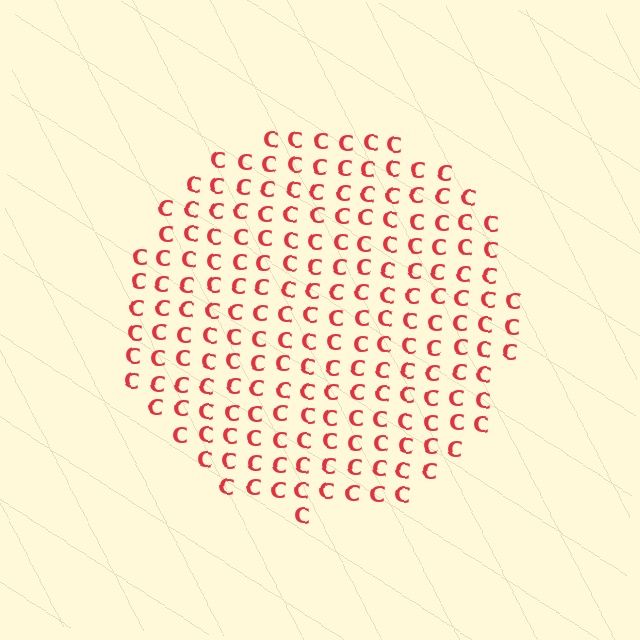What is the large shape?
The large shape is a circle.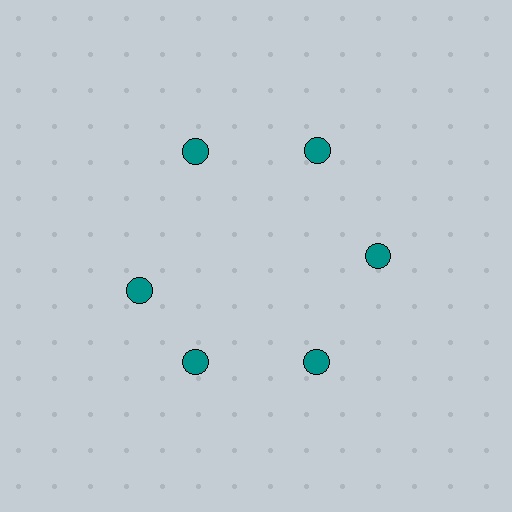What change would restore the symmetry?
The symmetry would be restored by rotating it back into even spacing with its neighbors so that all 6 circles sit at equal angles and equal distance from the center.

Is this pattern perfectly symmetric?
No. The 6 teal circles are arranged in a ring, but one element near the 9 o'clock position is rotated out of alignment along the ring, breaking the 6-fold rotational symmetry.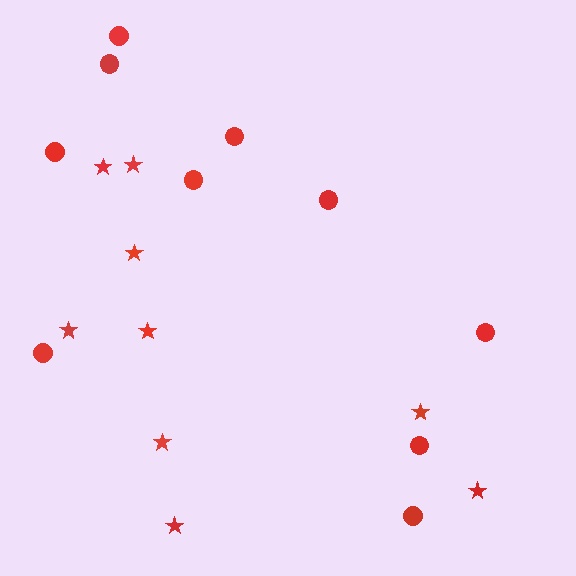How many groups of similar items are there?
There are 2 groups: one group of circles (10) and one group of stars (9).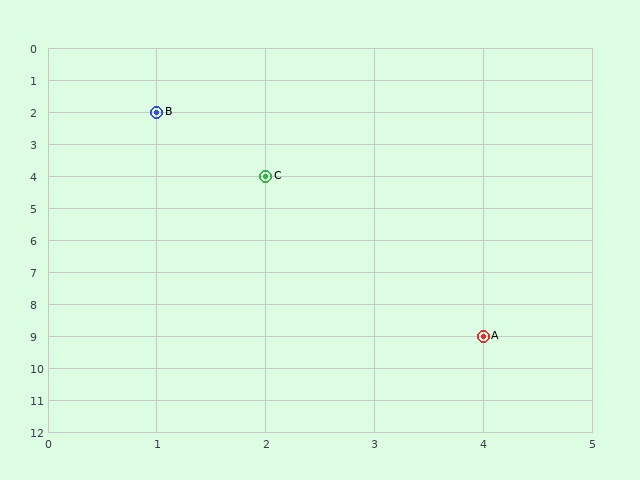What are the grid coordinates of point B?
Point B is at grid coordinates (1, 2).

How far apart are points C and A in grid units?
Points C and A are 2 columns and 5 rows apart (about 5.4 grid units diagonally).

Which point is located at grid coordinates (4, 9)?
Point A is at (4, 9).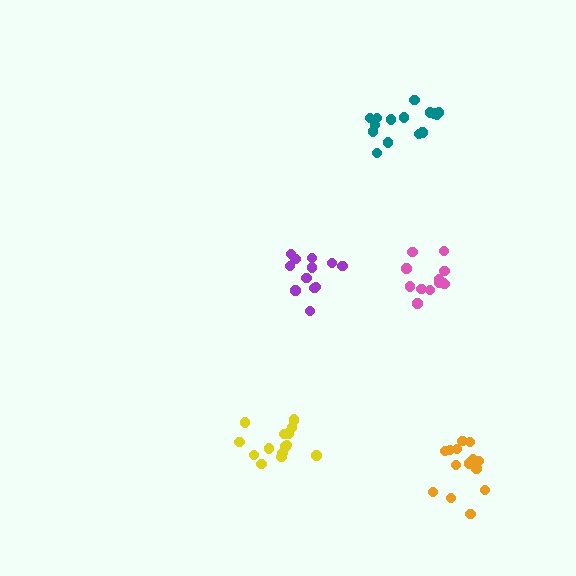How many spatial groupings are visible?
There are 5 spatial groupings.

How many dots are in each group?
Group 1: 12 dots, Group 2: 12 dots, Group 3: 15 dots, Group 4: 15 dots, Group 5: 14 dots (68 total).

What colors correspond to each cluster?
The clusters are colored: pink, purple, yellow, teal, orange.